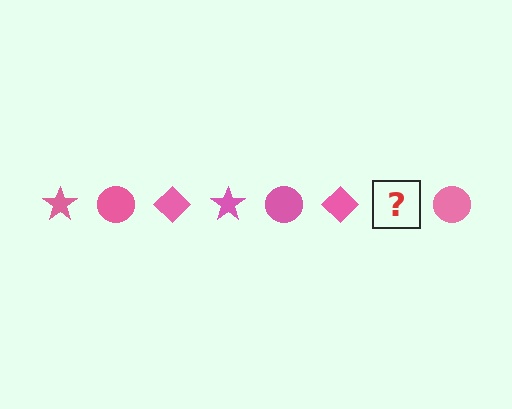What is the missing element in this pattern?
The missing element is a pink star.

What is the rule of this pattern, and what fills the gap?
The rule is that the pattern cycles through star, circle, diamond shapes in pink. The gap should be filled with a pink star.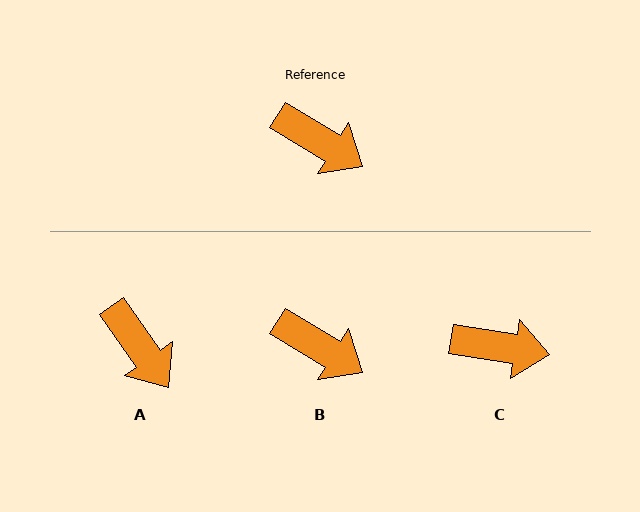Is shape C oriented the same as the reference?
No, it is off by about 22 degrees.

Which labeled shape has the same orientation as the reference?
B.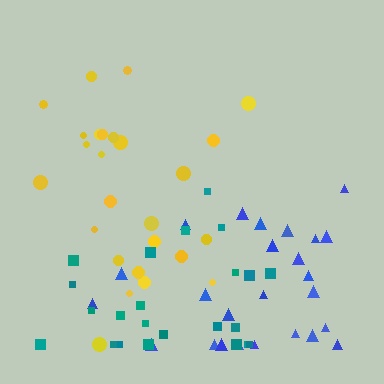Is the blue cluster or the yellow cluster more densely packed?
Blue.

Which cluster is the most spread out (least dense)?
Yellow.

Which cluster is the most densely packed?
Teal.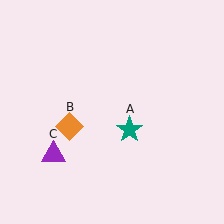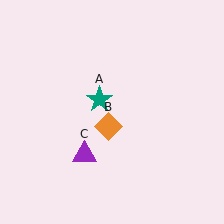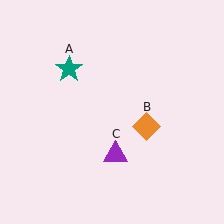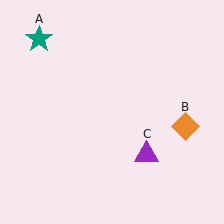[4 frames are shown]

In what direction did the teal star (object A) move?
The teal star (object A) moved up and to the left.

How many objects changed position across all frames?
3 objects changed position: teal star (object A), orange diamond (object B), purple triangle (object C).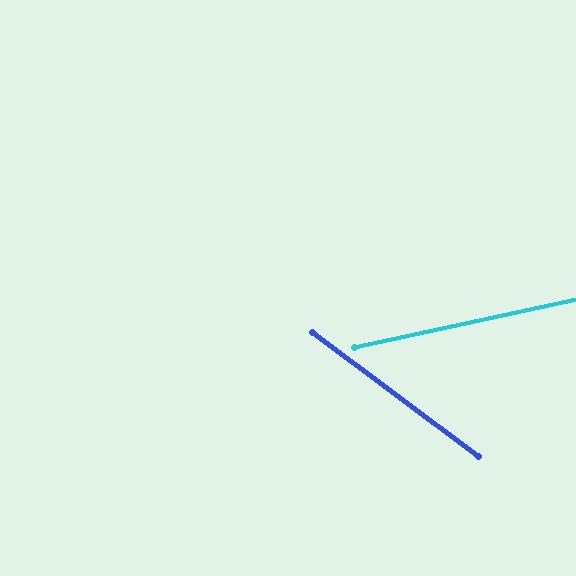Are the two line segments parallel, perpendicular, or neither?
Neither parallel nor perpendicular — they differ by about 49°.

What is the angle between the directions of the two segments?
Approximately 49 degrees.